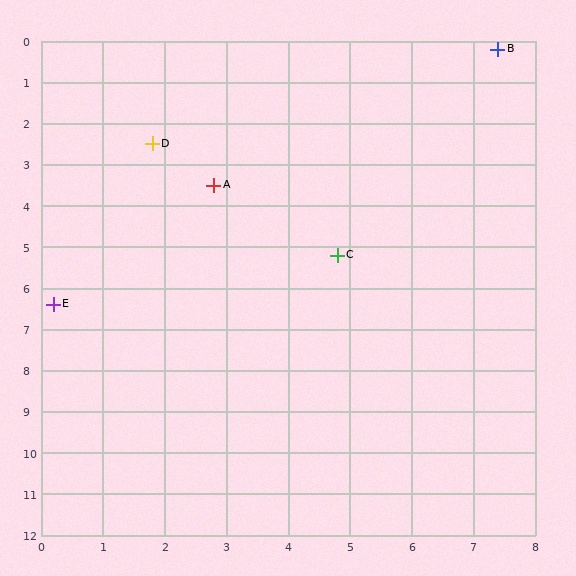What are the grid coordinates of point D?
Point D is at approximately (1.8, 2.5).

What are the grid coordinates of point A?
Point A is at approximately (2.8, 3.5).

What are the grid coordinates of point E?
Point E is at approximately (0.2, 6.4).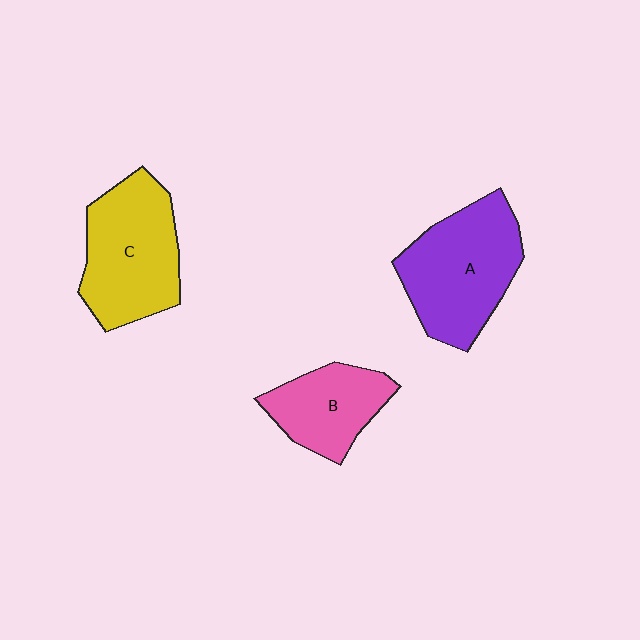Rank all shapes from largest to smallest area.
From largest to smallest: A (purple), C (yellow), B (pink).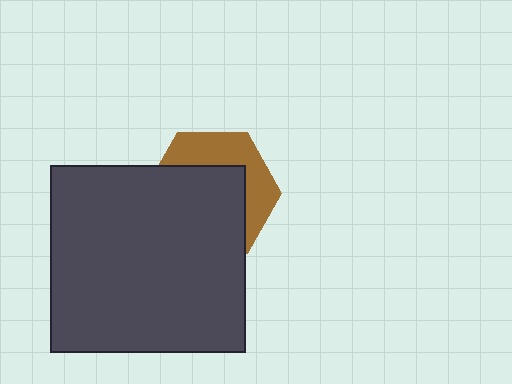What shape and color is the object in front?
The object in front is a dark gray rectangle.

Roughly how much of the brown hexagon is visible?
A small part of it is visible (roughly 39%).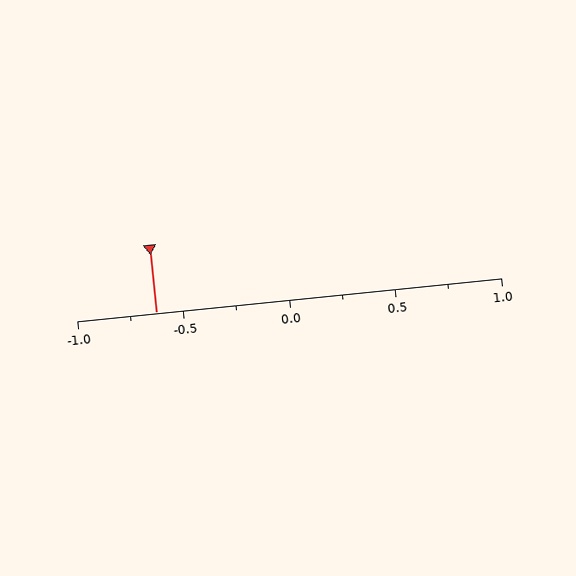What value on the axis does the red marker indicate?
The marker indicates approximately -0.62.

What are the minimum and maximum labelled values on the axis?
The axis runs from -1.0 to 1.0.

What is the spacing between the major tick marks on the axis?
The major ticks are spaced 0.5 apart.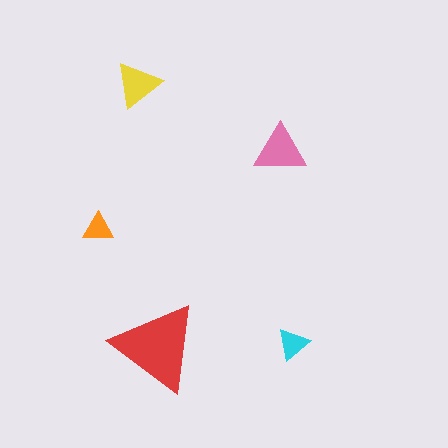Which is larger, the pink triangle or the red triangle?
The red one.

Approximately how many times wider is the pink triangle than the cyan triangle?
About 1.5 times wider.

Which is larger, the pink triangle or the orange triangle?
The pink one.